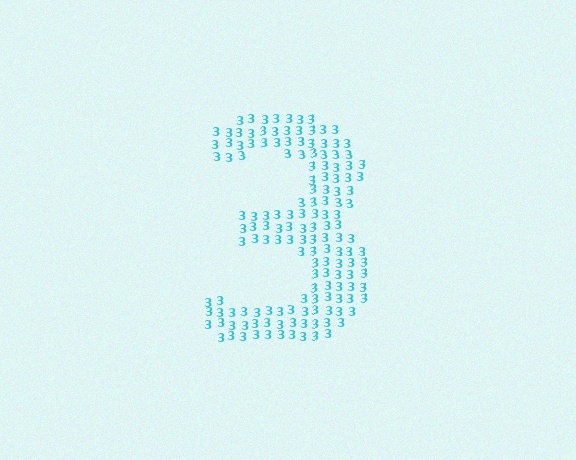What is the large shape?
The large shape is the digit 3.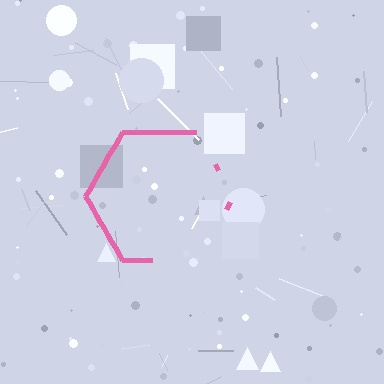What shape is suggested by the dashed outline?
The dashed outline suggests a hexagon.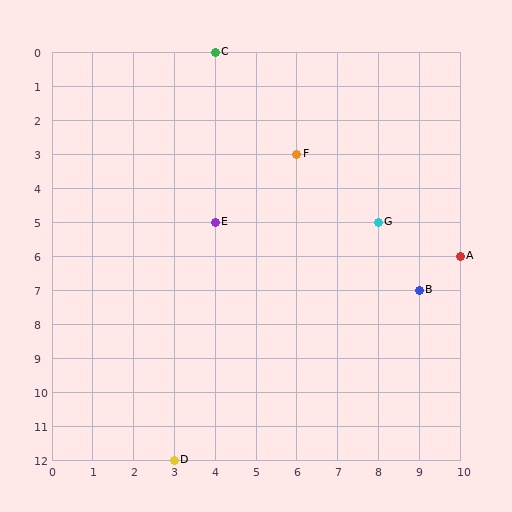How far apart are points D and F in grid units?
Points D and F are 3 columns and 9 rows apart (about 9.5 grid units diagonally).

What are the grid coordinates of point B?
Point B is at grid coordinates (9, 7).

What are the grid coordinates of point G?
Point G is at grid coordinates (8, 5).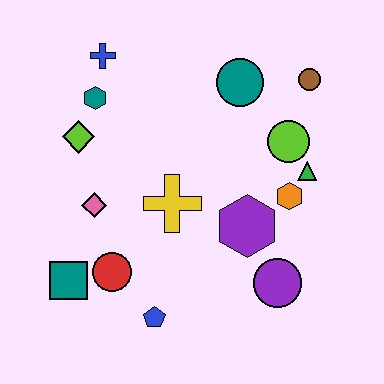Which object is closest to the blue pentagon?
The red circle is closest to the blue pentagon.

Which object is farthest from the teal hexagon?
The purple circle is farthest from the teal hexagon.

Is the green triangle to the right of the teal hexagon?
Yes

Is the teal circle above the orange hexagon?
Yes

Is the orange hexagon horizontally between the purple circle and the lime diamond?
No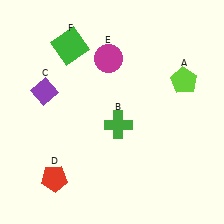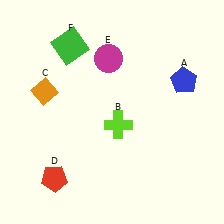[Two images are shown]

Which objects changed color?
A changed from lime to blue. B changed from green to lime. C changed from purple to orange.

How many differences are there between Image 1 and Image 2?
There are 3 differences between the two images.